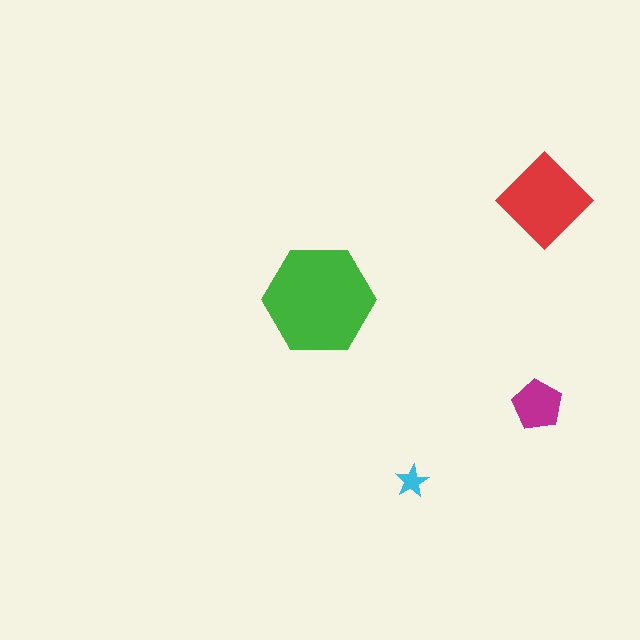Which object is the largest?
The green hexagon.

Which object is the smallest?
The cyan star.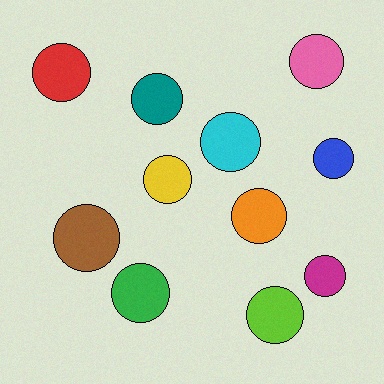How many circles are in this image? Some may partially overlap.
There are 11 circles.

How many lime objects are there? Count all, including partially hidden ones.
There is 1 lime object.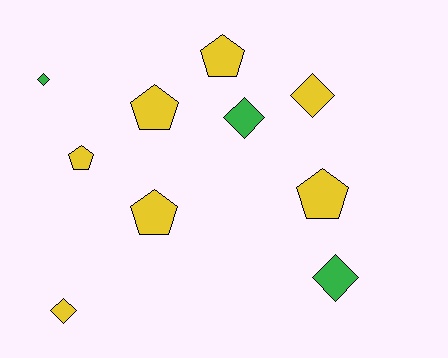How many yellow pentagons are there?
There are 5 yellow pentagons.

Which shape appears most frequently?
Pentagon, with 5 objects.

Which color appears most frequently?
Yellow, with 7 objects.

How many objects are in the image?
There are 10 objects.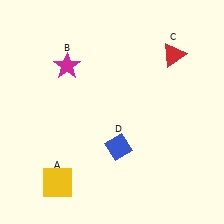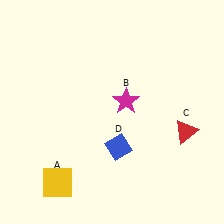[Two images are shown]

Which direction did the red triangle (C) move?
The red triangle (C) moved down.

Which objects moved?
The objects that moved are: the magenta star (B), the red triangle (C).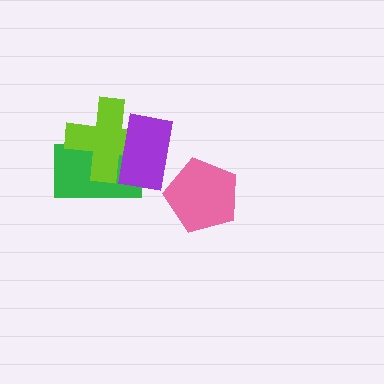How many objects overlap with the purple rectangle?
2 objects overlap with the purple rectangle.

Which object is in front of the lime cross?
The purple rectangle is in front of the lime cross.